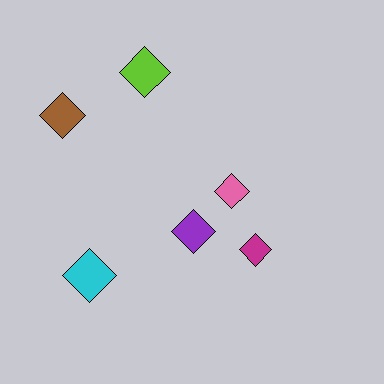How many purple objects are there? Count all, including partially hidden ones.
There is 1 purple object.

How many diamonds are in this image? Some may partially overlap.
There are 6 diamonds.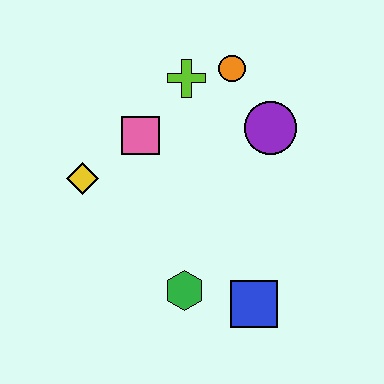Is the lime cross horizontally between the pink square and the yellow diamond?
No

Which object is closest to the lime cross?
The orange circle is closest to the lime cross.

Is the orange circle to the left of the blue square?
Yes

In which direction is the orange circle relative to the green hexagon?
The orange circle is above the green hexagon.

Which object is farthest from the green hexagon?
The orange circle is farthest from the green hexagon.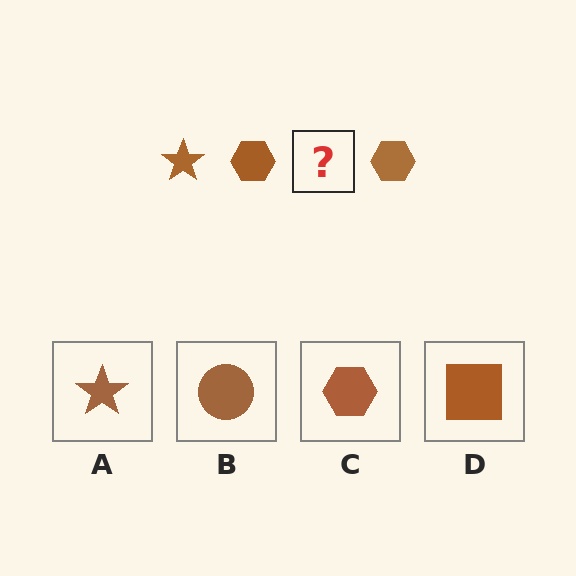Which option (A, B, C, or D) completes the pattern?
A.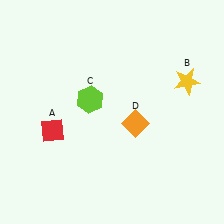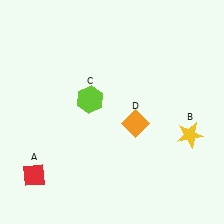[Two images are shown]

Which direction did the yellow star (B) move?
The yellow star (B) moved down.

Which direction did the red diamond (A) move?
The red diamond (A) moved down.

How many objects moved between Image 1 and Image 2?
2 objects moved between the two images.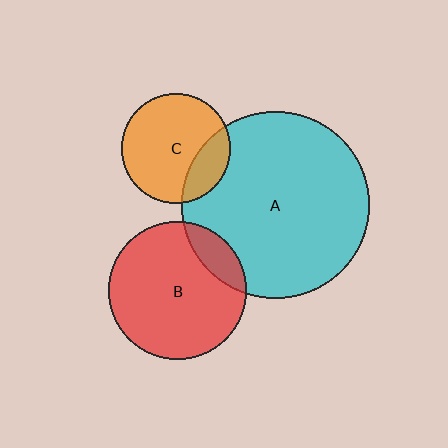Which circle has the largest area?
Circle A (cyan).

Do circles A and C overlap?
Yes.